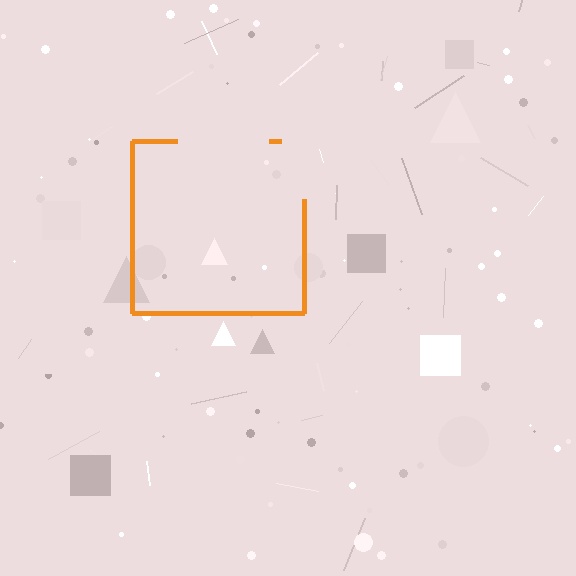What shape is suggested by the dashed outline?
The dashed outline suggests a square.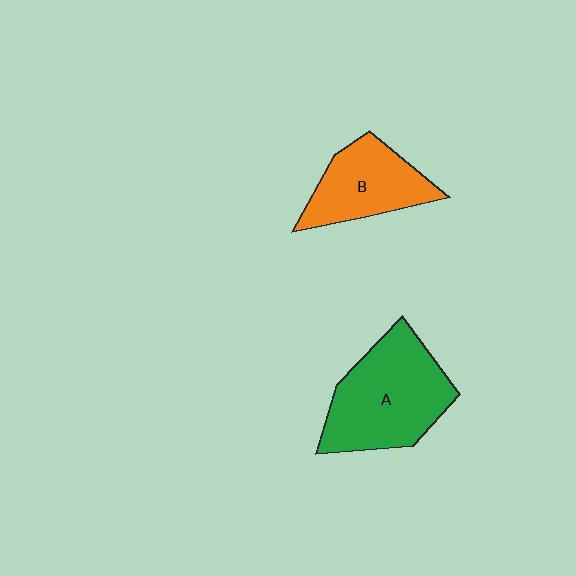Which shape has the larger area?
Shape A (green).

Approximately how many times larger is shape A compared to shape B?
Approximately 1.5 times.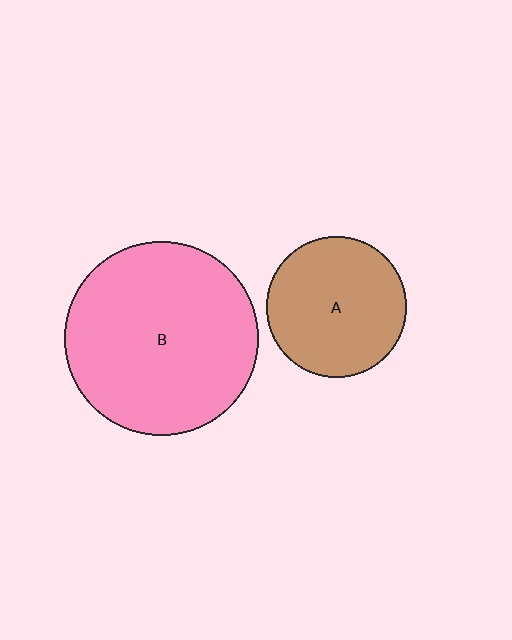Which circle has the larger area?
Circle B (pink).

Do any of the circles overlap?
No, none of the circles overlap.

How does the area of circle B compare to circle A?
Approximately 1.9 times.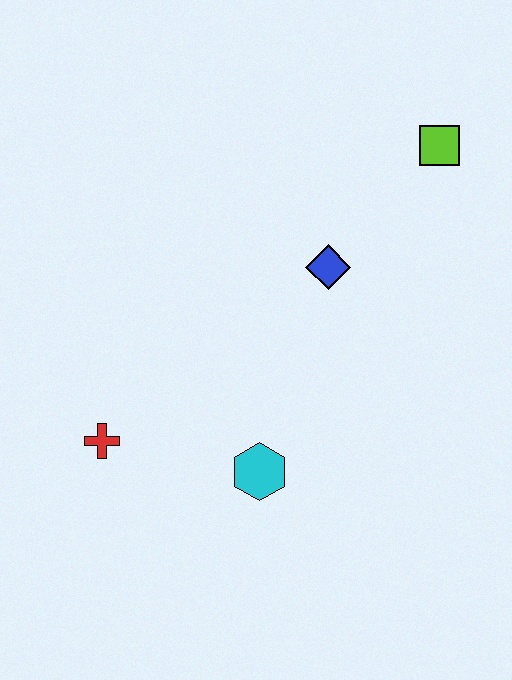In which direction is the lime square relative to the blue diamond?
The lime square is above the blue diamond.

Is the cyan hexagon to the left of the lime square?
Yes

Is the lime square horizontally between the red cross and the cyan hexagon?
No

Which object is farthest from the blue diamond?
The red cross is farthest from the blue diamond.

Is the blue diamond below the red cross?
No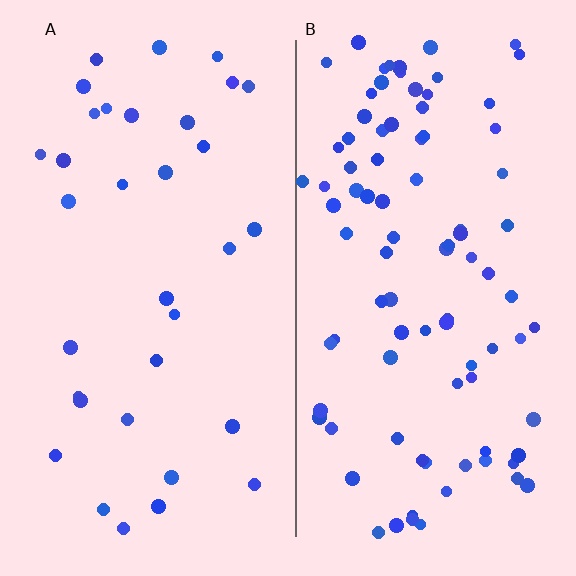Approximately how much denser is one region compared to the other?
Approximately 2.7× — region B over region A.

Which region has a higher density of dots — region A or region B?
B (the right).